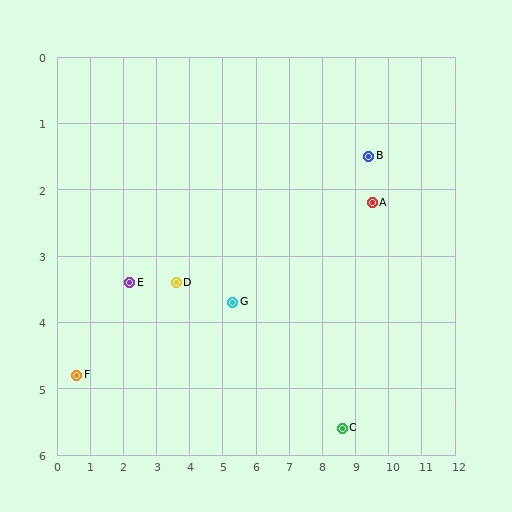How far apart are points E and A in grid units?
Points E and A are about 7.4 grid units apart.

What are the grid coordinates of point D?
Point D is at approximately (3.6, 3.4).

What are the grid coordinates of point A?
Point A is at approximately (9.5, 2.2).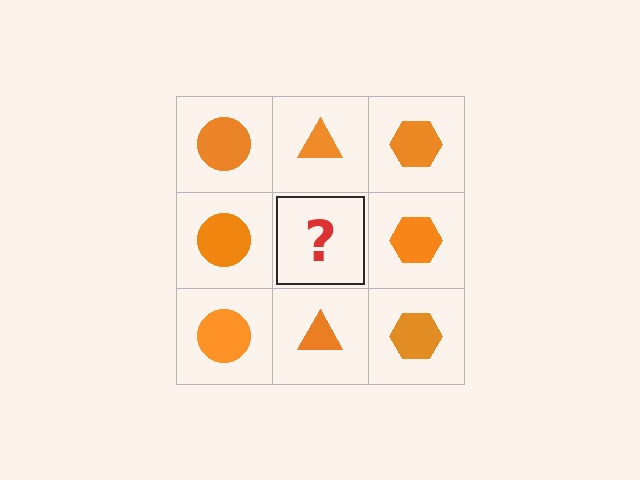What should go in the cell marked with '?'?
The missing cell should contain an orange triangle.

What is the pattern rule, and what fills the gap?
The rule is that each column has a consistent shape. The gap should be filled with an orange triangle.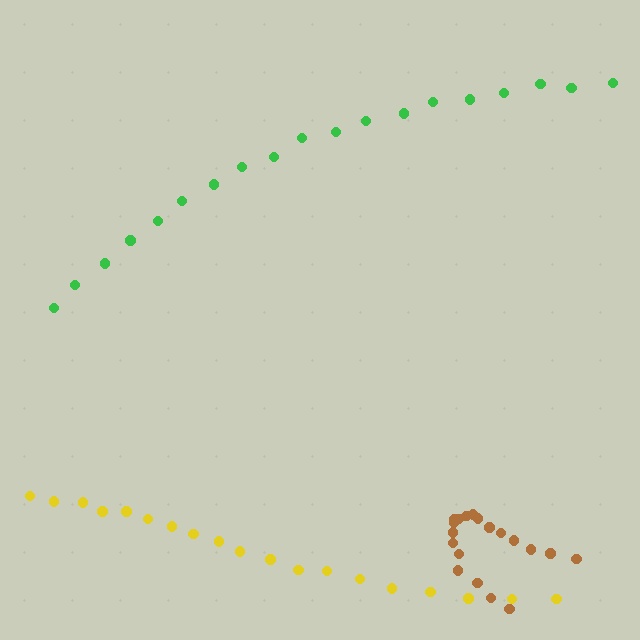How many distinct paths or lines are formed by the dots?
There are 3 distinct paths.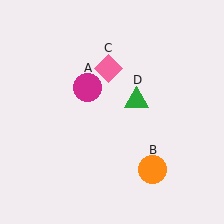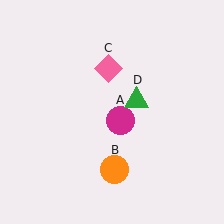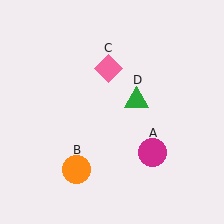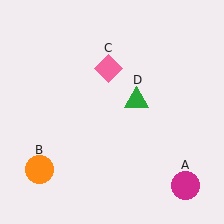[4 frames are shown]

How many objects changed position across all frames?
2 objects changed position: magenta circle (object A), orange circle (object B).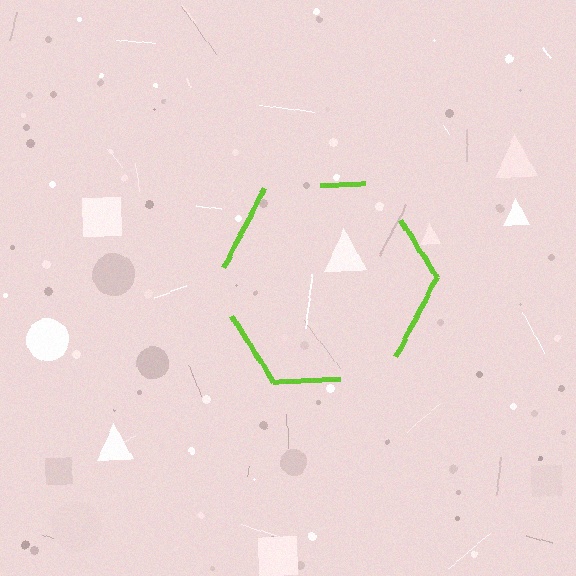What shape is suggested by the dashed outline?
The dashed outline suggests a hexagon.